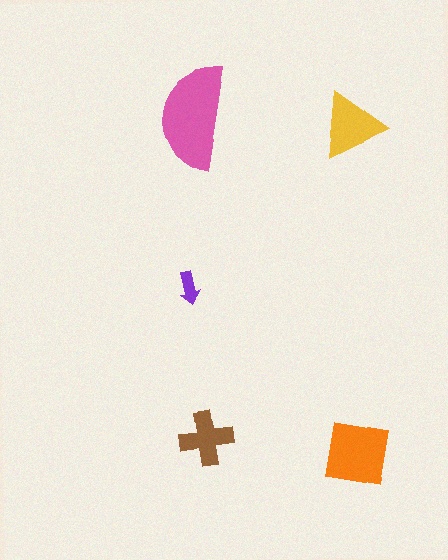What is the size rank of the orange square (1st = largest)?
2nd.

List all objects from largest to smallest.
The pink semicircle, the orange square, the yellow triangle, the brown cross, the purple arrow.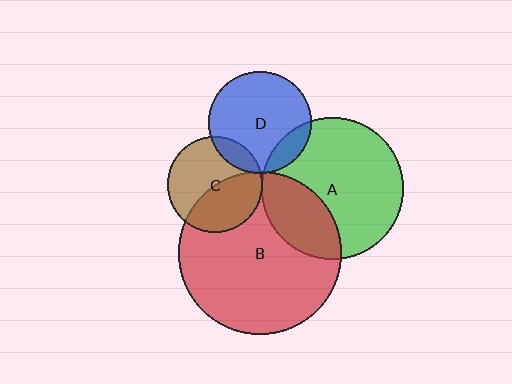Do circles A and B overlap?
Yes.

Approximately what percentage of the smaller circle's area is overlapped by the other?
Approximately 30%.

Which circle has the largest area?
Circle B (red).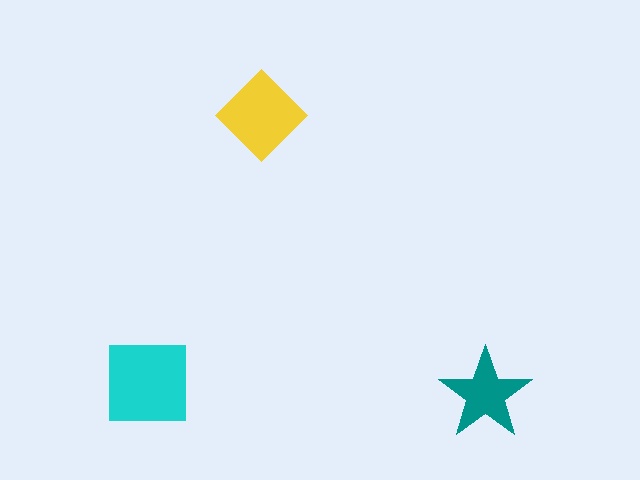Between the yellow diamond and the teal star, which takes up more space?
The yellow diamond.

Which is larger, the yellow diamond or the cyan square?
The cyan square.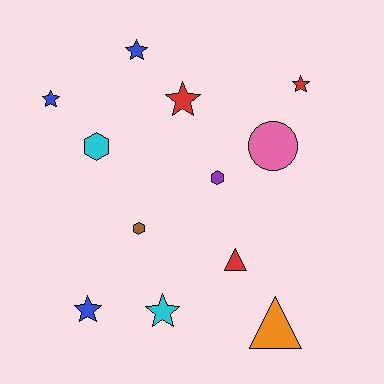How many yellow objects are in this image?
There are no yellow objects.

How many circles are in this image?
There is 1 circle.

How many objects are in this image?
There are 12 objects.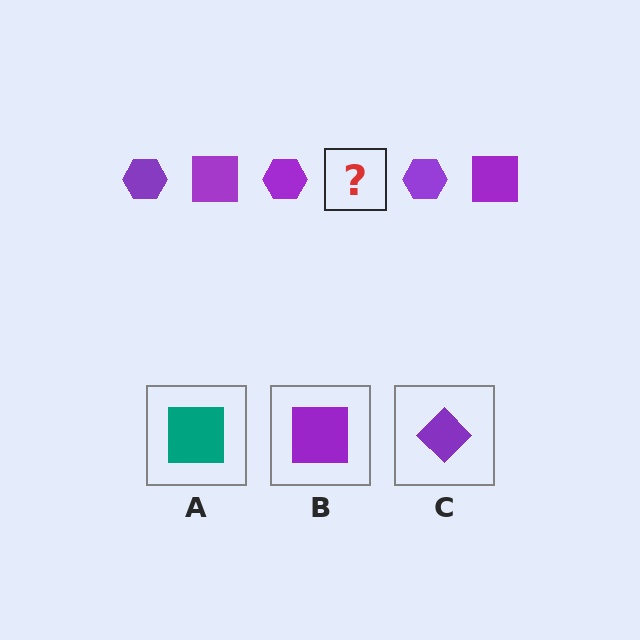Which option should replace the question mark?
Option B.